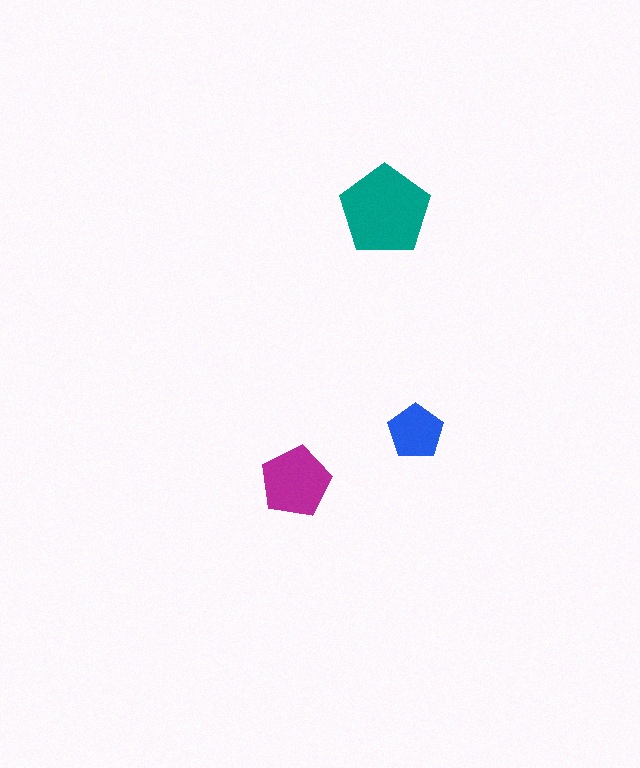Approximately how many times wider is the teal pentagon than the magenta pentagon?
About 1.5 times wider.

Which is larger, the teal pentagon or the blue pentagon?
The teal one.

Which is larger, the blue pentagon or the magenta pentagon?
The magenta one.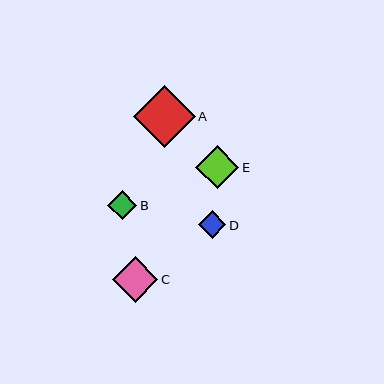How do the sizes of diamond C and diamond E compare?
Diamond C and diamond E are approximately the same size.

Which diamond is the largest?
Diamond A is the largest with a size of approximately 62 pixels.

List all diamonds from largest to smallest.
From largest to smallest: A, C, E, B, D.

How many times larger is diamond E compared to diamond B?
Diamond E is approximately 1.4 times the size of diamond B.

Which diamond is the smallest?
Diamond D is the smallest with a size of approximately 28 pixels.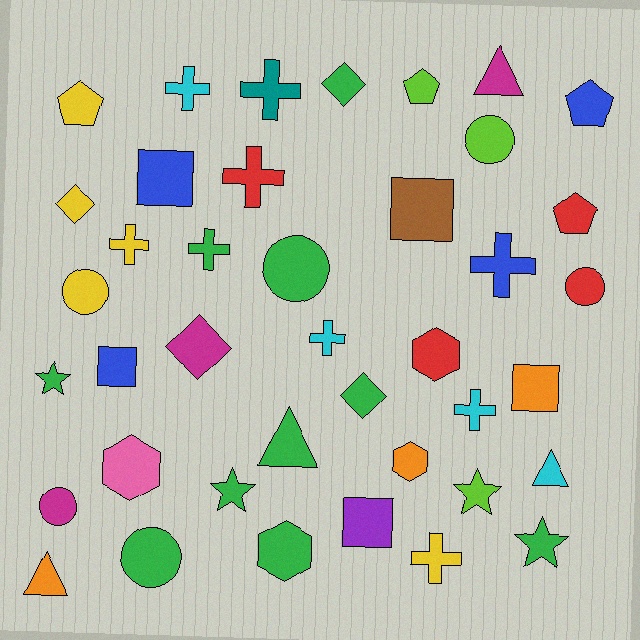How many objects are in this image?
There are 40 objects.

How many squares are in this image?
There are 5 squares.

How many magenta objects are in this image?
There are 3 magenta objects.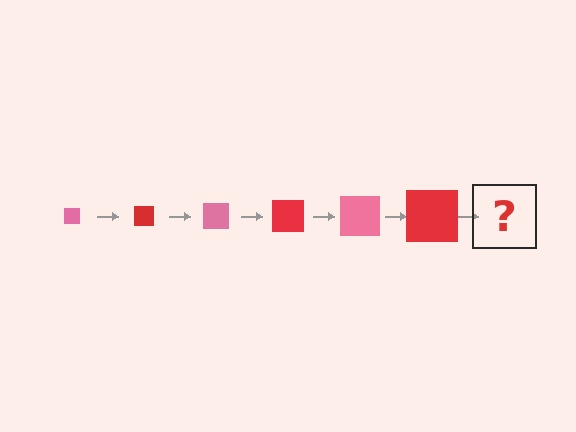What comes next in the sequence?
The next element should be a pink square, larger than the previous one.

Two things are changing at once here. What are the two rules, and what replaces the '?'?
The two rules are that the square grows larger each step and the color cycles through pink and red. The '?' should be a pink square, larger than the previous one.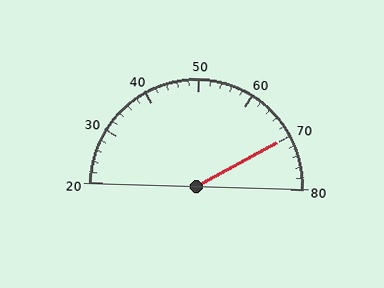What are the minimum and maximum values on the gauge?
The gauge ranges from 20 to 80.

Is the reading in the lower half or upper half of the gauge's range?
The reading is in the upper half of the range (20 to 80).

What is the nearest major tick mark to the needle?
The nearest major tick mark is 70.